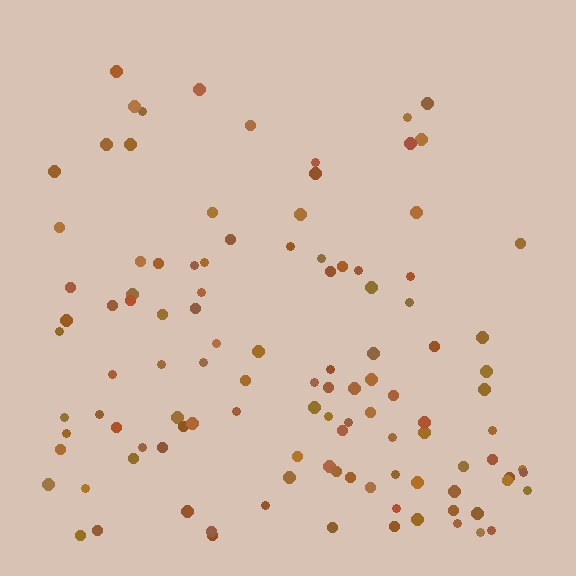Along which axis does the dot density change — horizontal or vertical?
Vertical.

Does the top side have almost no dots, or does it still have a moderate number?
Still a moderate number, just noticeably fewer than the bottom.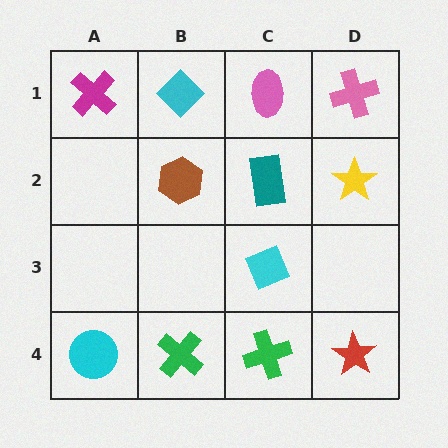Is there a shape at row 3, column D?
No, that cell is empty.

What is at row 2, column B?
A brown hexagon.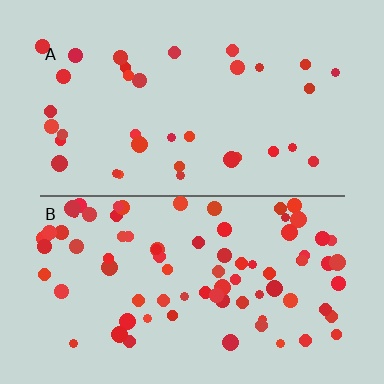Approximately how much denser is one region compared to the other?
Approximately 2.3× — region B over region A.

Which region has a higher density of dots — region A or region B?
B (the bottom).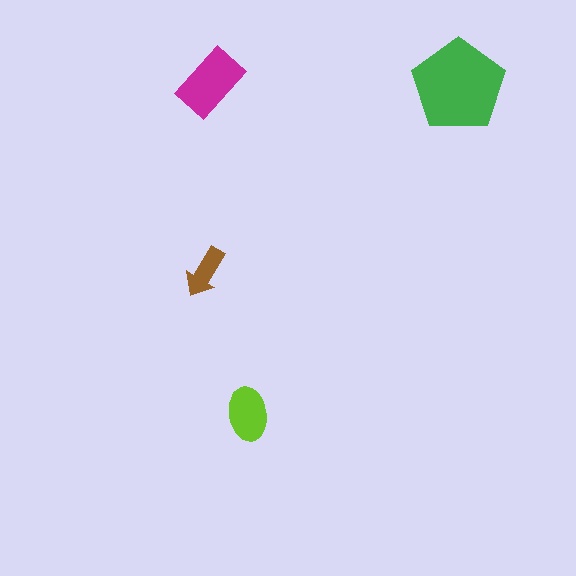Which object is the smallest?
The brown arrow.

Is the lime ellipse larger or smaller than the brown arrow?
Larger.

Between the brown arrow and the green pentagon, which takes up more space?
The green pentagon.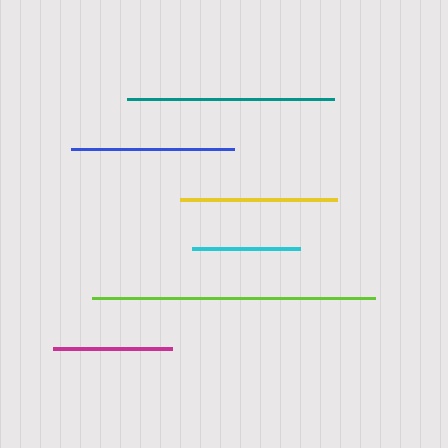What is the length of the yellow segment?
The yellow segment is approximately 156 pixels long.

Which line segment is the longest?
The lime line is the longest at approximately 283 pixels.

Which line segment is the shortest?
The cyan line is the shortest at approximately 108 pixels.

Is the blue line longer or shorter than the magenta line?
The blue line is longer than the magenta line.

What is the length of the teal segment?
The teal segment is approximately 207 pixels long.